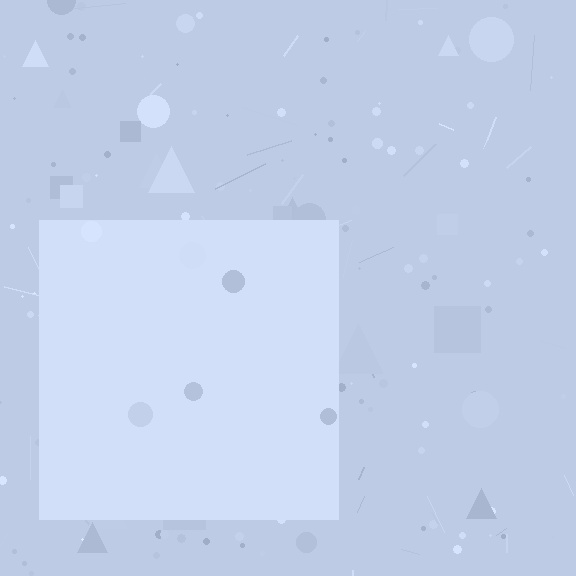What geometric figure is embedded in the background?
A square is embedded in the background.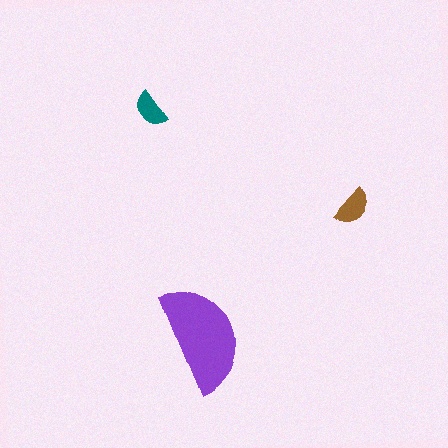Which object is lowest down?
The purple semicircle is bottommost.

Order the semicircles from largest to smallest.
the purple one, the brown one, the teal one.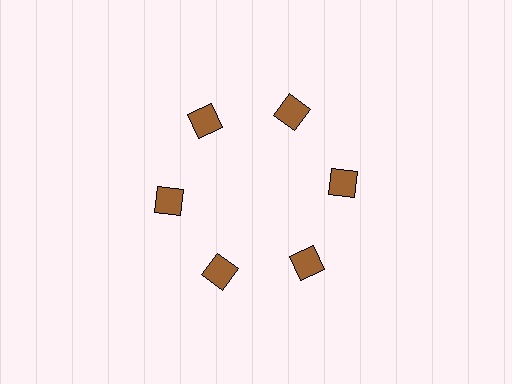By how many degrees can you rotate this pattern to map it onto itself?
The pattern maps onto itself every 60 degrees of rotation.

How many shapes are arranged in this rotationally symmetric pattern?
There are 6 shapes, arranged in 6 groups of 1.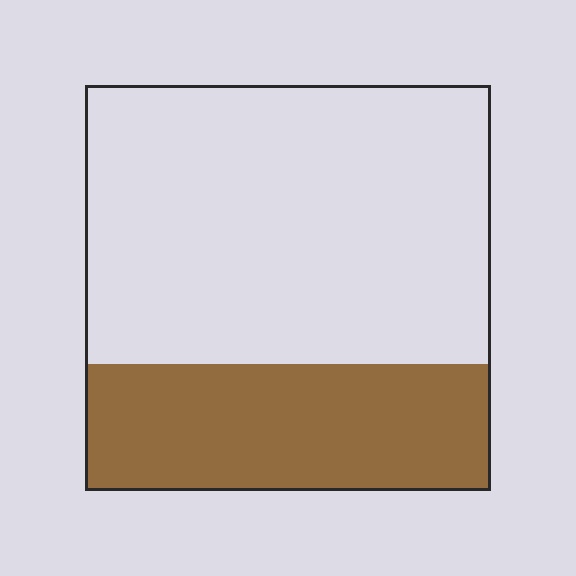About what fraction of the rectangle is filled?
About one third (1/3).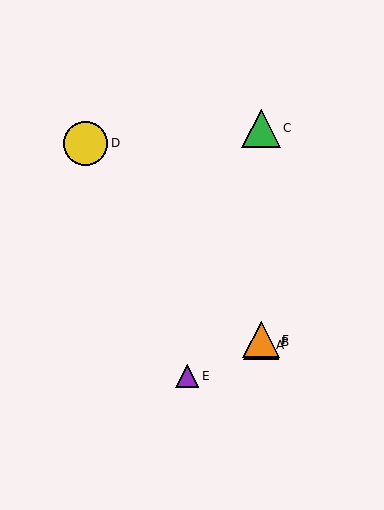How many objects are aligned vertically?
4 objects (A, B, C, F) are aligned vertically.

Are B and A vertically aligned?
Yes, both are at x≈261.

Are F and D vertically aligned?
No, F is at x≈261 and D is at x≈86.